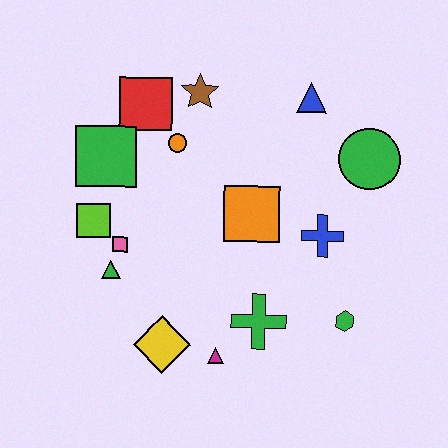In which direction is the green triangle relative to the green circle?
The green triangle is to the left of the green circle.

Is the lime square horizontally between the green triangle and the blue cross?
No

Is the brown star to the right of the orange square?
No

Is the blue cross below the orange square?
Yes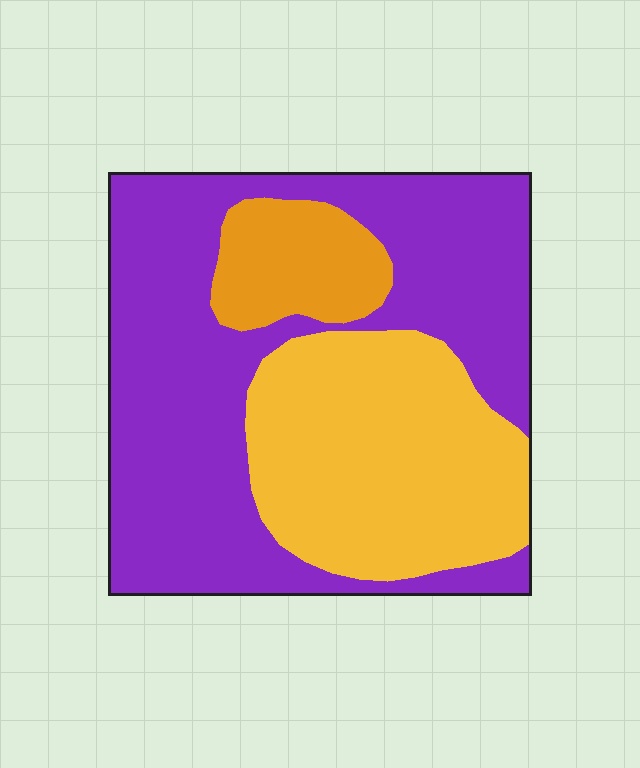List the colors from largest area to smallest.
From largest to smallest: purple, yellow, orange.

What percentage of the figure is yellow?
Yellow takes up about one third (1/3) of the figure.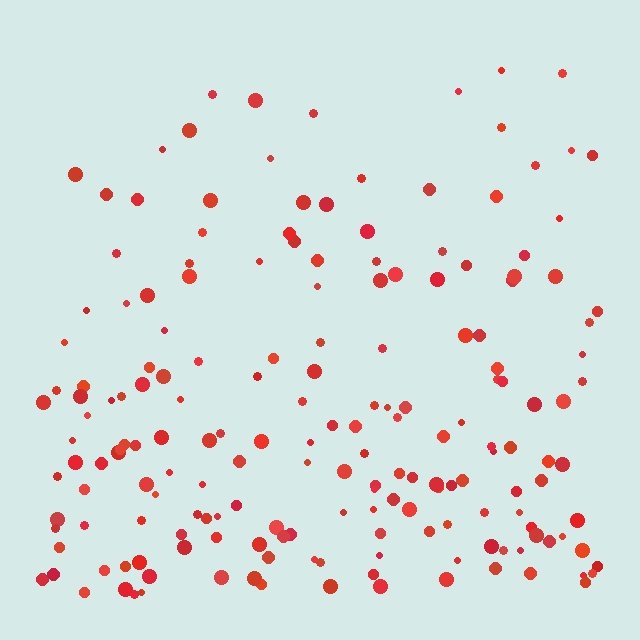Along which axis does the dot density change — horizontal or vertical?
Vertical.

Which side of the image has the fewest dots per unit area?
The top.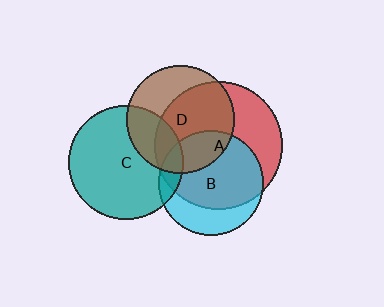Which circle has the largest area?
Circle A (red).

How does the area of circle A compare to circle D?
Approximately 1.4 times.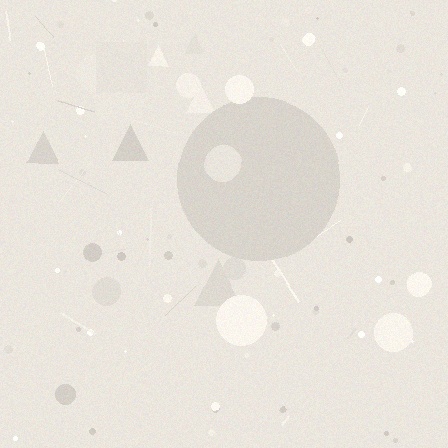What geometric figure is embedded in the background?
A circle is embedded in the background.